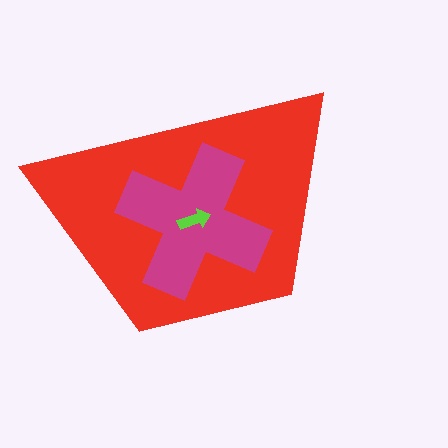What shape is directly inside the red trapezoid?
The magenta cross.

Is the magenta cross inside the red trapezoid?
Yes.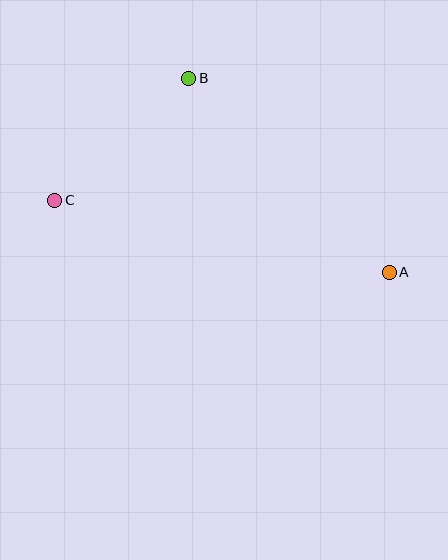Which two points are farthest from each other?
Points A and C are farthest from each other.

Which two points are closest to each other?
Points B and C are closest to each other.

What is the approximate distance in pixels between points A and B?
The distance between A and B is approximately 279 pixels.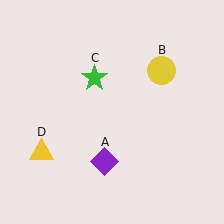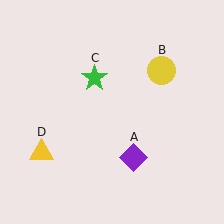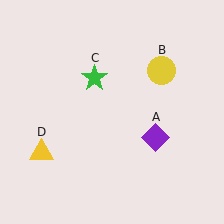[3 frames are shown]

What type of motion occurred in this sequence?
The purple diamond (object A) rotated counterclockwise around the center of the scene.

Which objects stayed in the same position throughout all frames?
Yellow circle (object B) and green star (object C) and yellow triangle (object D) remained stationary.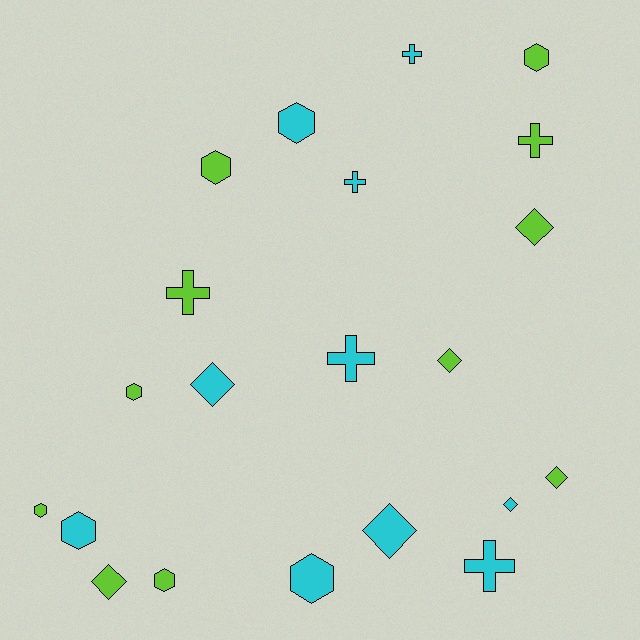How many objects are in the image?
There are 21 objects.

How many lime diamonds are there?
There are 4 lime diamonds.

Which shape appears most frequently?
Hexagon, with 8 objects.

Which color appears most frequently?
Lime, with 11 objects.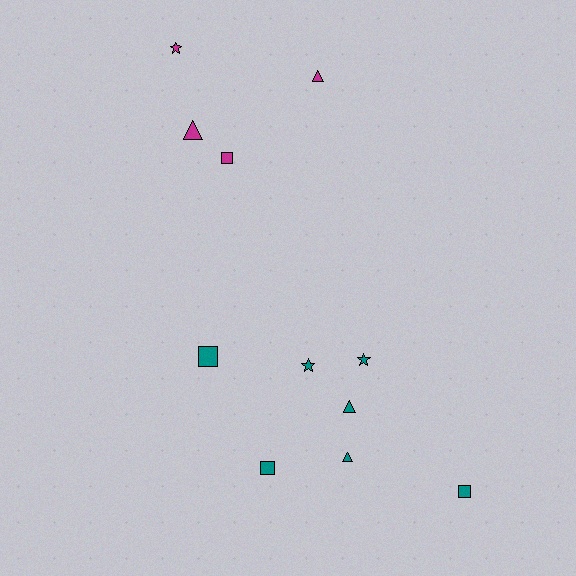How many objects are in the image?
There are 11 objects.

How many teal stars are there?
There are 2 teal stars.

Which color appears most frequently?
Teal, with 7 objects.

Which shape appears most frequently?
Square, with 4 objects.